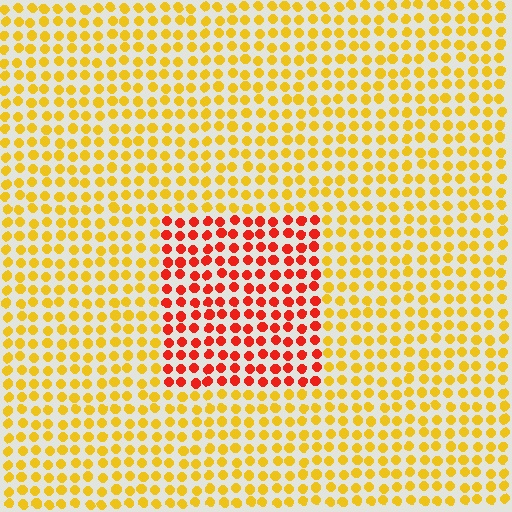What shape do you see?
I see a rectangle.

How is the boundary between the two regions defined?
The boundary is defined purely by a slight shift in hue (about 46 degrees). Spacing, size, and orientation are identical on both sides.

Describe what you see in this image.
The image is filled with small yellow elements in a uniform arrangement. A rectangle-shaped region is visible where the elements are tinted to a slightly different hue, forming a subtle color boundary.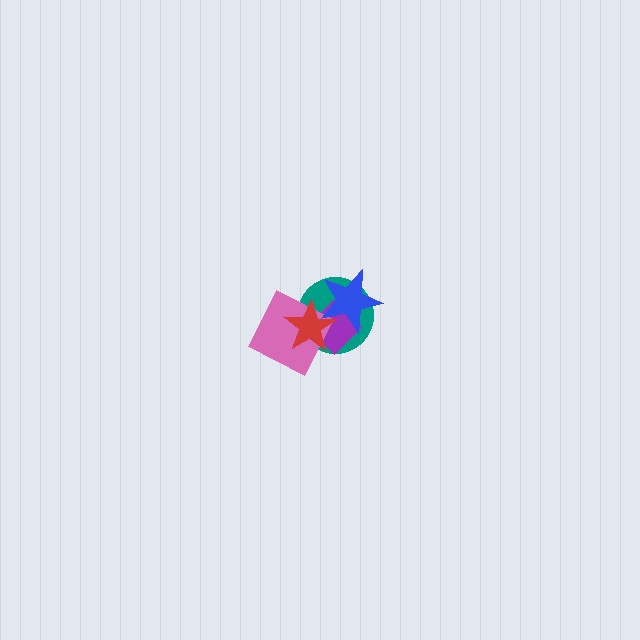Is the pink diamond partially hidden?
Yes, it is partially covered by another shape.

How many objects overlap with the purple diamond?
4 objects overlap with the purple diamond.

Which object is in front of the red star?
The blue star is in front of the red star.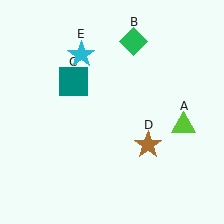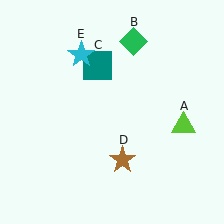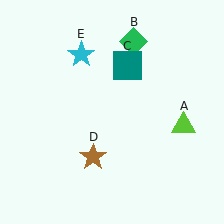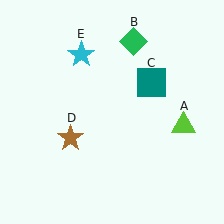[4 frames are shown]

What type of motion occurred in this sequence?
The teal square (object C), brown star (object D) rotated clockwise around the center of the scene.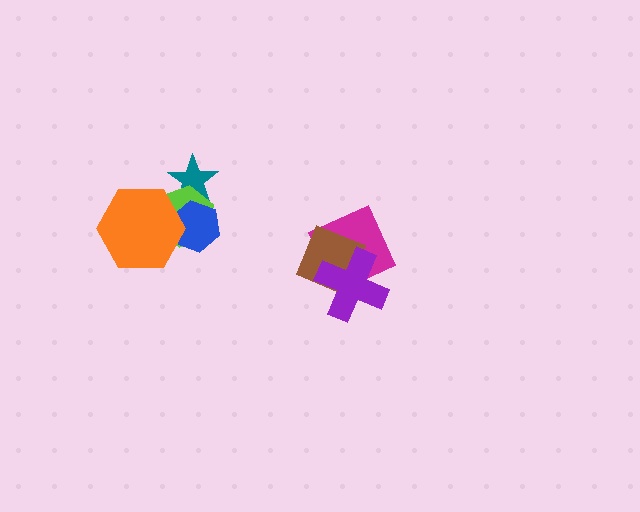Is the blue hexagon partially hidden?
Yes, it is partially covered by another shape.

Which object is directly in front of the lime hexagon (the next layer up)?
The blue hexagon is directly in front of the lime hexagon.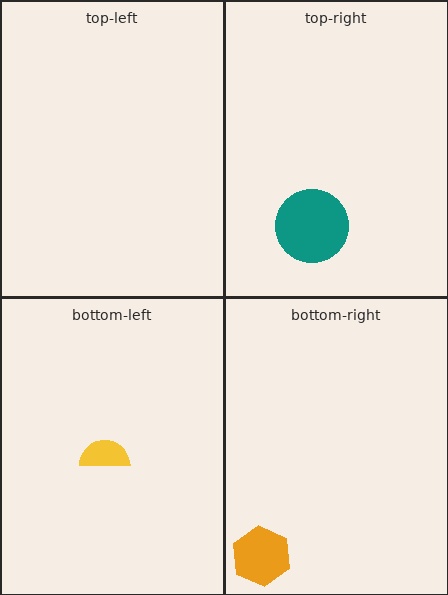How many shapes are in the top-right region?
1.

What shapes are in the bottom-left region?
The yellow semicircle.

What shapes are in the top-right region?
The teal circle.